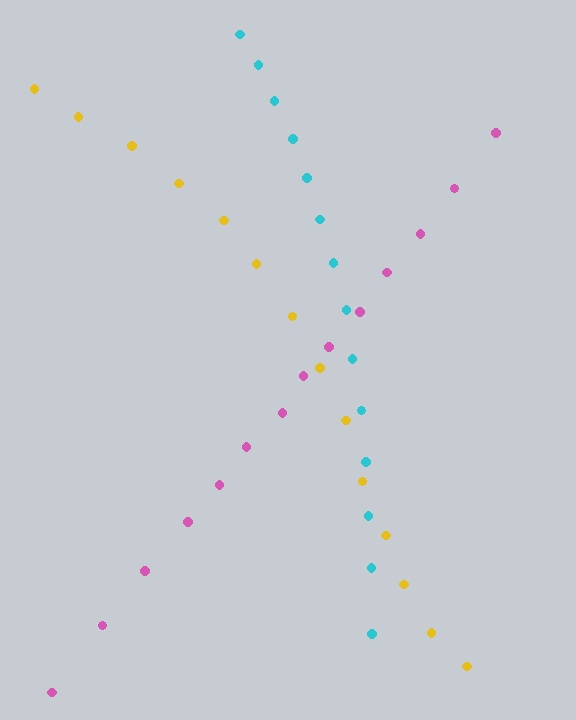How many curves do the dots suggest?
There are 3 distinct paths.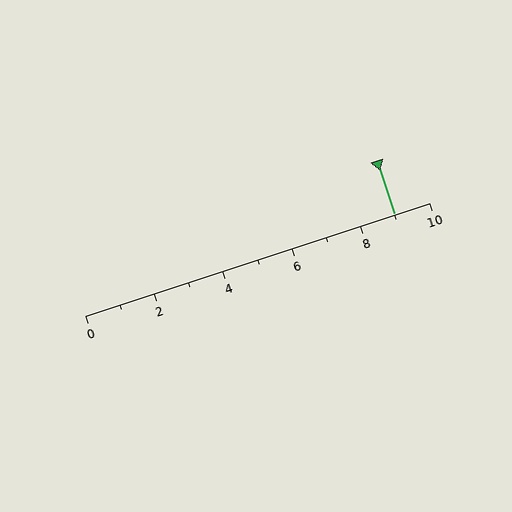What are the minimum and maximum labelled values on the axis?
The axis runs from 0 to 10.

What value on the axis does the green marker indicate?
The marker indicates approximately 9.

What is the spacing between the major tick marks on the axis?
The major ticks are spaced 2 apart.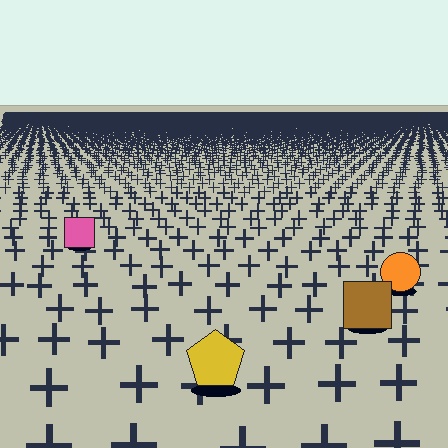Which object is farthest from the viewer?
The pink square is farthest from the viewer. It appears smaller and the ground texture around it is denser.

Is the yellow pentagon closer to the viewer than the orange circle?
Yes. The yellow pentagon is closer — you can tell from the texture gradient: the ground texture is coarser near it.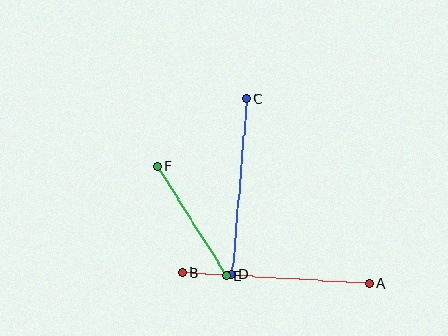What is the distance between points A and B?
The distance is approximately 187 pixels.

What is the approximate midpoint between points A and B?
The midpoint is at approximately (276, 278) pixels.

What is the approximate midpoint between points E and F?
The midpoint is at approximately (192, 221) pixels.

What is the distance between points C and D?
The distance is approximately 176 pixels.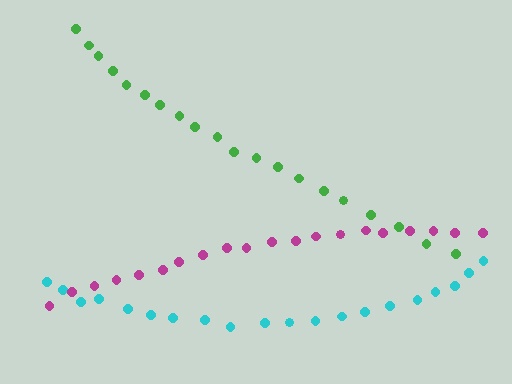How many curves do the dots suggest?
There are 3 distinct paths.